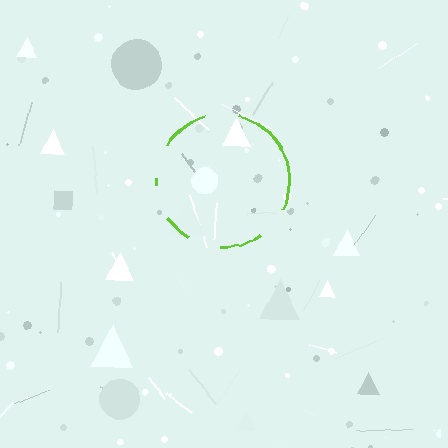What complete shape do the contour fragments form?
The contour fragments form a circle.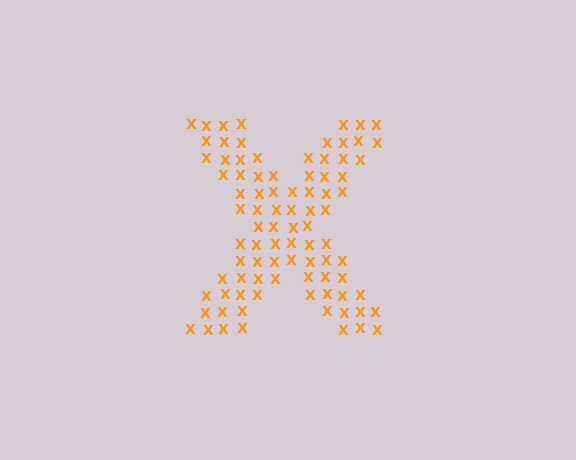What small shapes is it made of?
It is made of small letter X's.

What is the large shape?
The large shape is the letter X.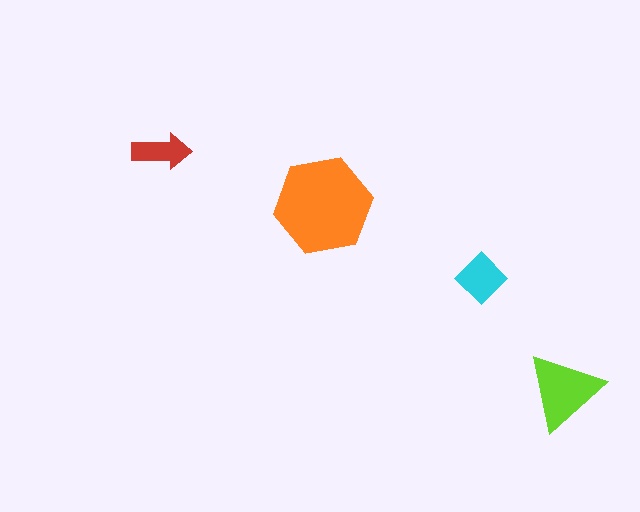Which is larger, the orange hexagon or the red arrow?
The orange hexagon.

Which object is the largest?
The orange hexagon.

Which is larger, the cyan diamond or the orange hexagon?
The orange hexagon.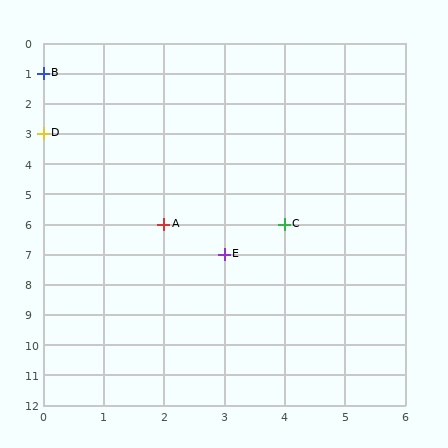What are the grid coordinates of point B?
Point B is at grid coordinates (0, 1).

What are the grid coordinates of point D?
Point D is at grid coordinates (0, 3).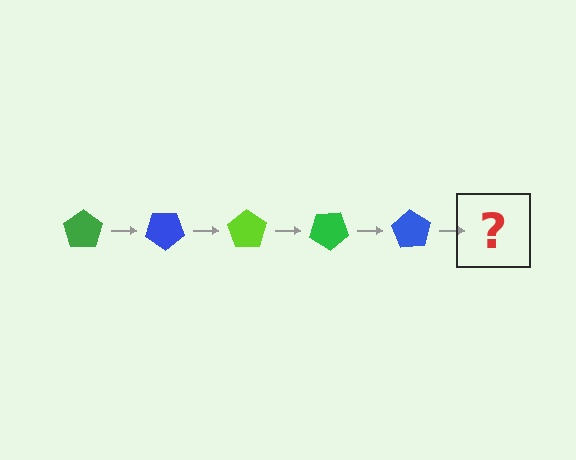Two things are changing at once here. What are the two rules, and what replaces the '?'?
The two rules are that it rotates 35 degrees each step and the color cycles through green, blue, and lime. The '?' should be a lime pentagon, rotated 175 degrees from the start.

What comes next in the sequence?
The next element should be a lime pentagon, rotated 175 degrees from the start.